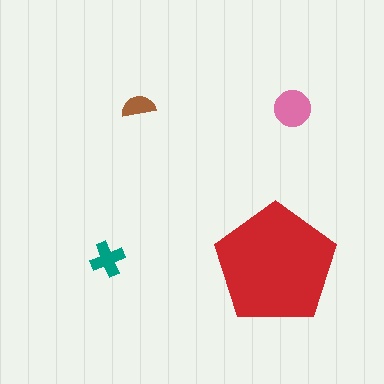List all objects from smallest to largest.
The brown semicircle, the teal cross, the pink circle, the red pentagon.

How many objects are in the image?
There are 4 objects in the image.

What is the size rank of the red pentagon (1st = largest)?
1st.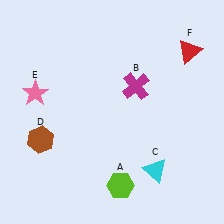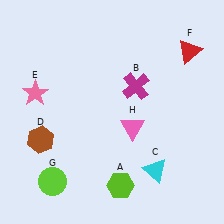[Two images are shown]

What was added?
A lime circle (G), a pink triangle (H) were added in Image 2.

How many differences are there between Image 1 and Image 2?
There are 2 differences between the two images.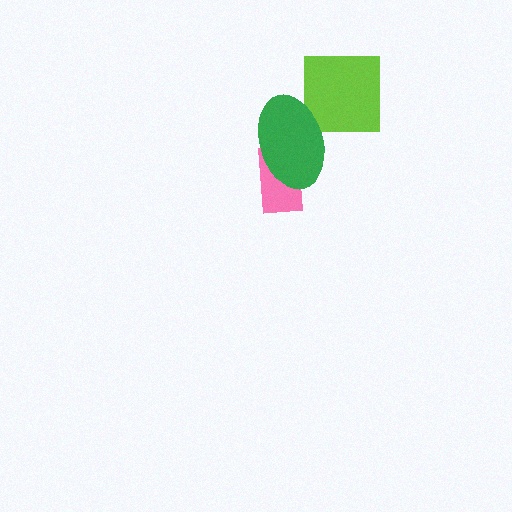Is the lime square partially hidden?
Yes, it is partially covered by another shape.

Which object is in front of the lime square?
The green ellipse is in front of the lime square.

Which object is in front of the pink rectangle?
The green ellipse is in front of the pink rectangle.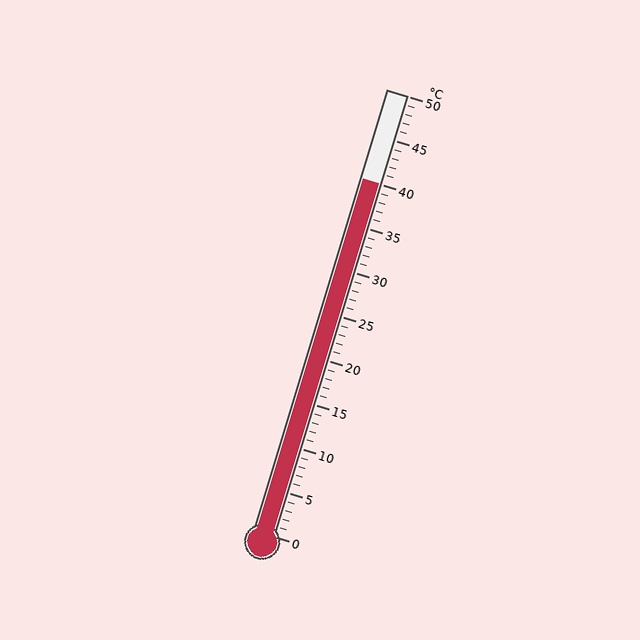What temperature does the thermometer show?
The thermometer shows approximately 40°C.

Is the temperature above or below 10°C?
The temperature is above 10°C.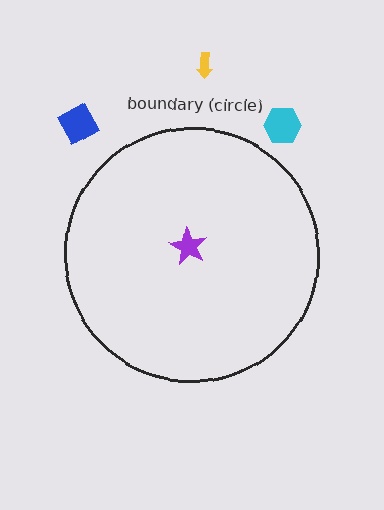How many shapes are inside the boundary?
1 inside, 3 outside.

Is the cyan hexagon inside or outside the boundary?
Outside.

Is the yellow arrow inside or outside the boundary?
Outside.